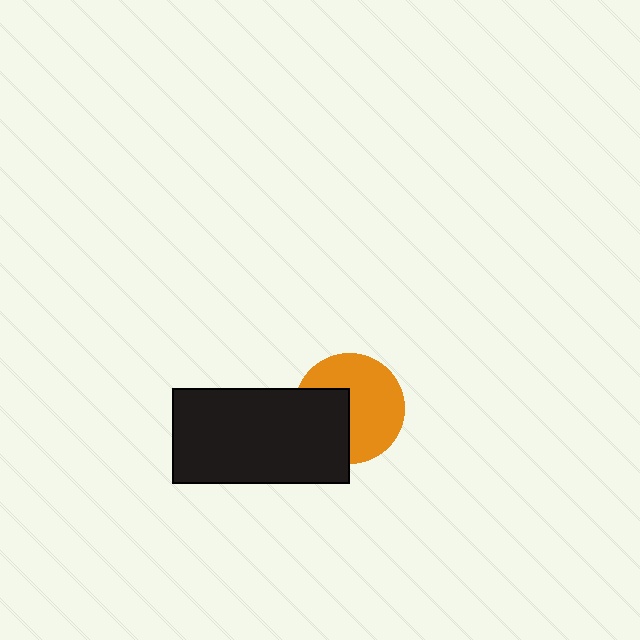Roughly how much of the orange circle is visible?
About half of it is visible (roughly 63%).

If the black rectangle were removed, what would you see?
You would see the complete orange circle.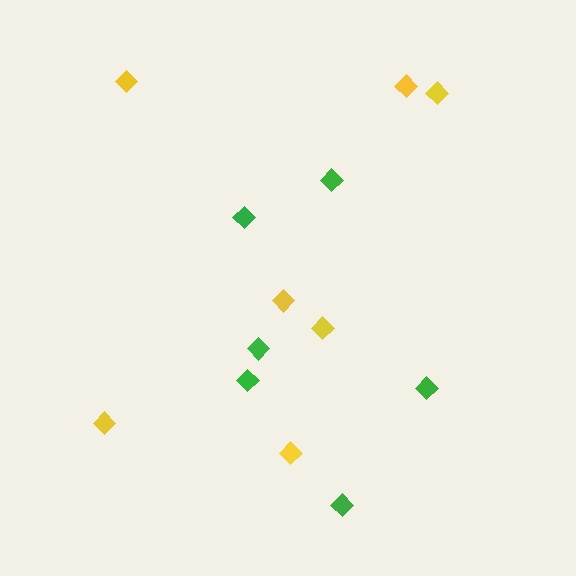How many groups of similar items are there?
There are 2 groups: one group of green diamonds (6) and one group of yellow diamonds (7).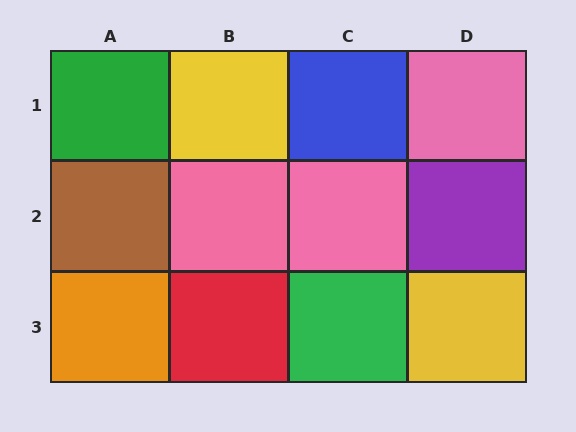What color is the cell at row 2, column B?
Pink.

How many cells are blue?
1 cell is blue.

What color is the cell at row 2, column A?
Brown.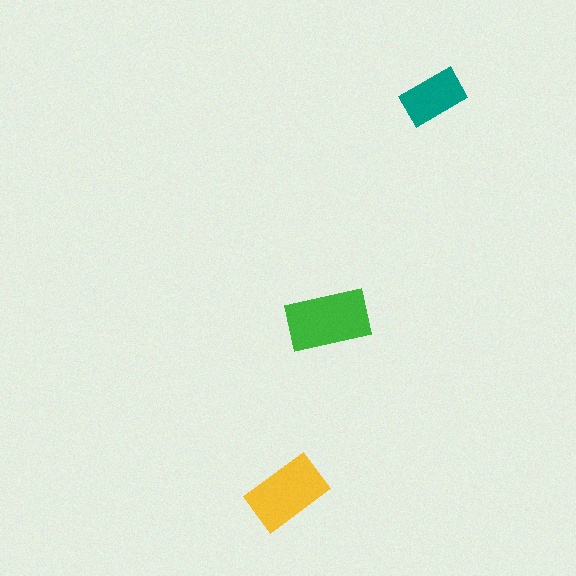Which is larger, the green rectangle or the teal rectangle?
The green one.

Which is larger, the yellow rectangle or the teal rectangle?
The yellow one.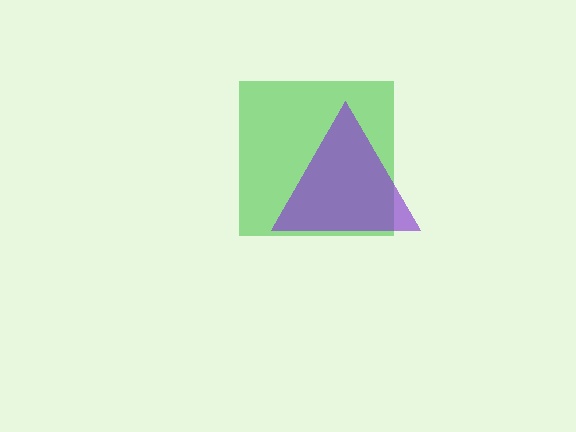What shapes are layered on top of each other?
The layered shapes are: a green square, a purple triangle.